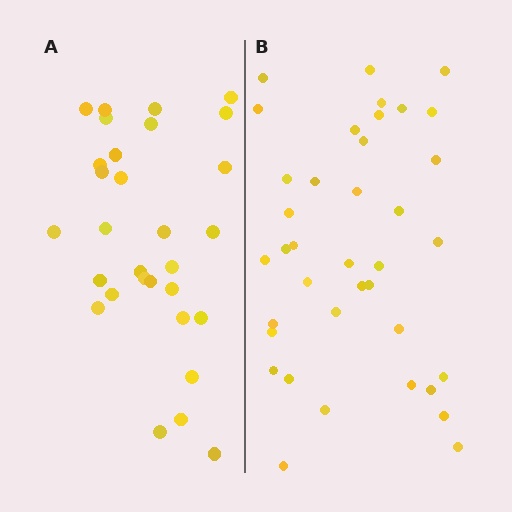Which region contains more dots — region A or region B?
Region B (the right region) has more dots.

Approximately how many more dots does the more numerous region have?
Region B has roughly 8 or so more dots than region A.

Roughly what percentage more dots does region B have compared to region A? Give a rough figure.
About 25% more.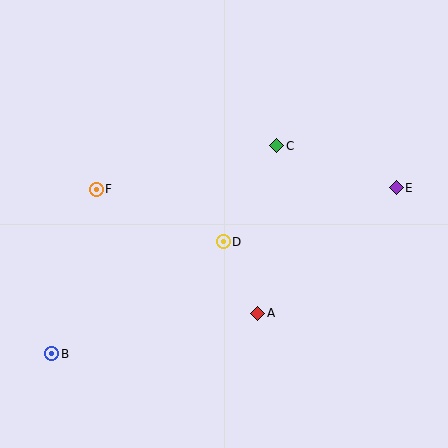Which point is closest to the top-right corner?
Point E is closest to the top-right corner.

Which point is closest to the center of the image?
Point D at (223, 242) is closest to the center.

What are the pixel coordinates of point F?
Point F is at (96, 189).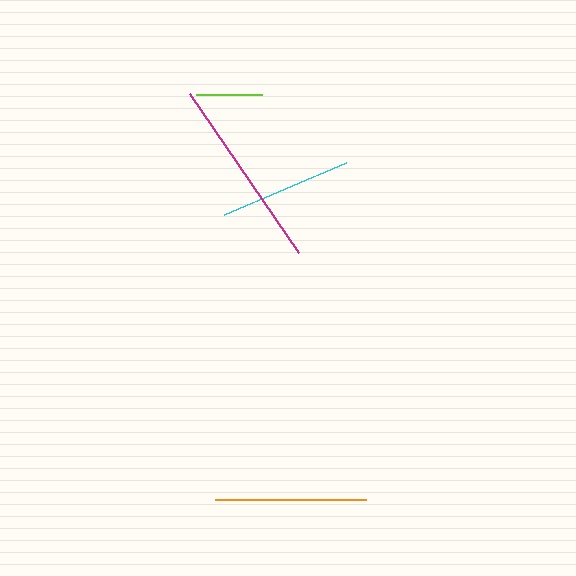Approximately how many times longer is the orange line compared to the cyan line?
The orange line is approximately 1.1 times the length of the cyan line.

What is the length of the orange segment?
The orange segment is approximately 151 pixels long.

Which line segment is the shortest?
The lime line is the shortest at approximately 66 pixels.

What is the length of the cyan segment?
The cyan segment is approximately 132 pixels long.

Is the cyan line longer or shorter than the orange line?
The orange line is longer than the cyan line.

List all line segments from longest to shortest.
From longest to shortest: magenta, orange, cyan, lime.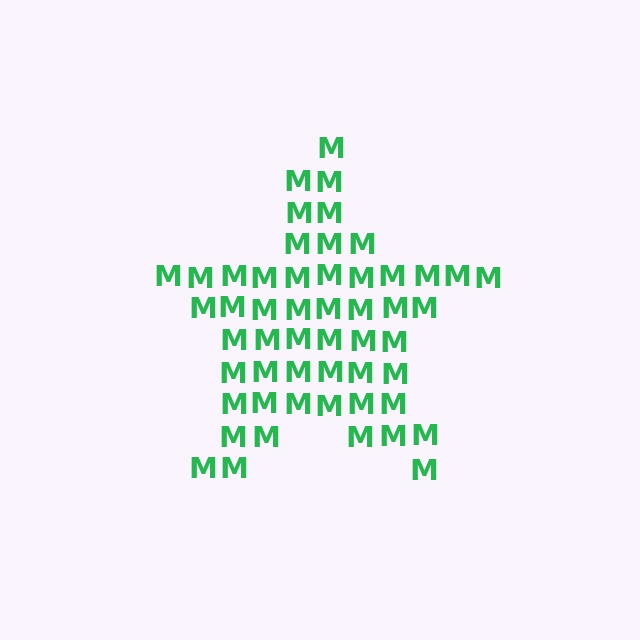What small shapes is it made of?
It is made of small letter M's.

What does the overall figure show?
The overall figure shows a star.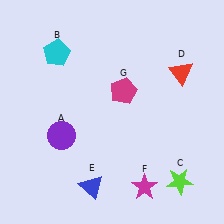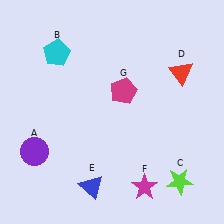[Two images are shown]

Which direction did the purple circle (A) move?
The purple circle (A) moved left.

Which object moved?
The purple circle (A) moved left.